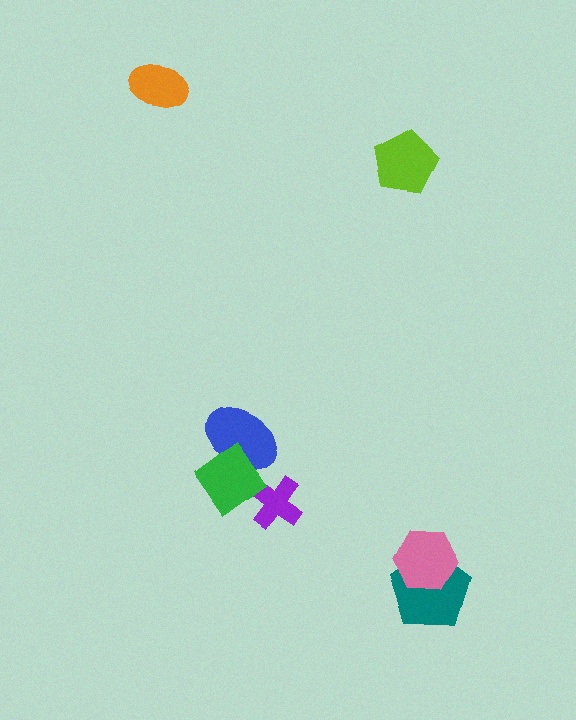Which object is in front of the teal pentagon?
The pink hexagon is in front of the teal pentagon.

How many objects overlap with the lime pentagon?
0 objects overlap with the lime pentagon.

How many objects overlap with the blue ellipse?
1 object overlaps with the blue ellipse.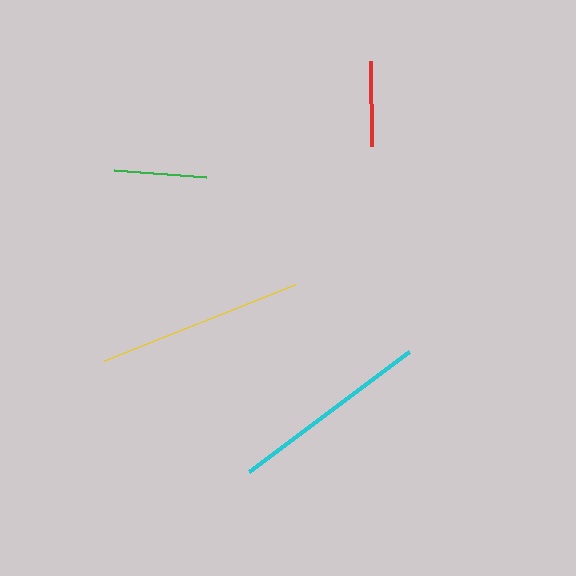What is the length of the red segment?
The red segment is approximately 85 pixels long.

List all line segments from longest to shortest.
From longest to shortest: yellow, cyan, green, red.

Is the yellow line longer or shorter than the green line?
The yellow line is longer than the green line.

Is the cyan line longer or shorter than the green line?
The cyan line is longer than the green line.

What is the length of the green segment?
The green segment is approximately 91 pixels long.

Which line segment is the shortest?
The red line is the shortest at approximately 85 pixels.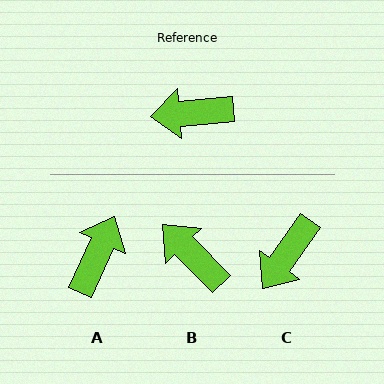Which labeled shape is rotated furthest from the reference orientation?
A, about 119 degrees away.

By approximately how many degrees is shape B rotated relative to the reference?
Approximately 51 degrees clockwise.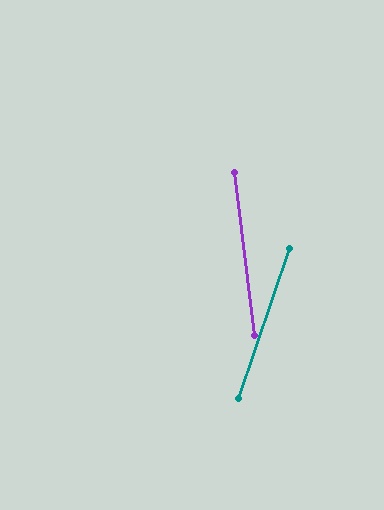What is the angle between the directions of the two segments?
Approximately 26 degrees.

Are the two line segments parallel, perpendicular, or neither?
Neither parallel nor perpendicular — they differ by about 26°.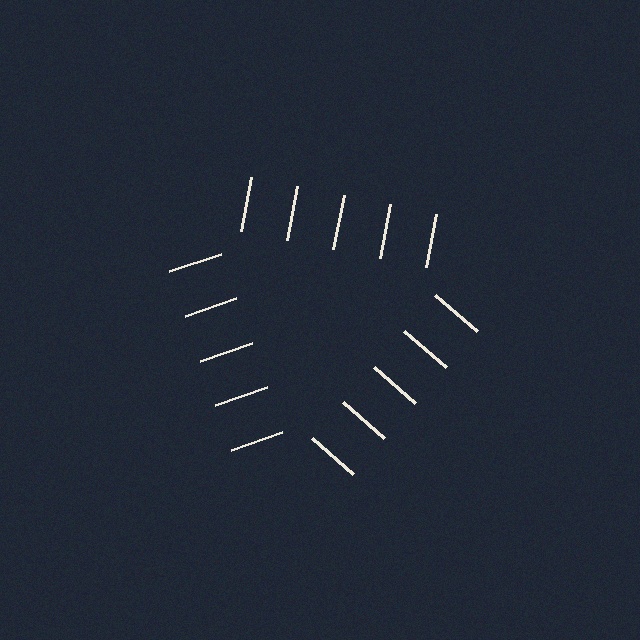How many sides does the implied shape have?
3 sides — the line-ends trace a triangle.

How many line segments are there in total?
15 — 5 along each of the 3 edges.